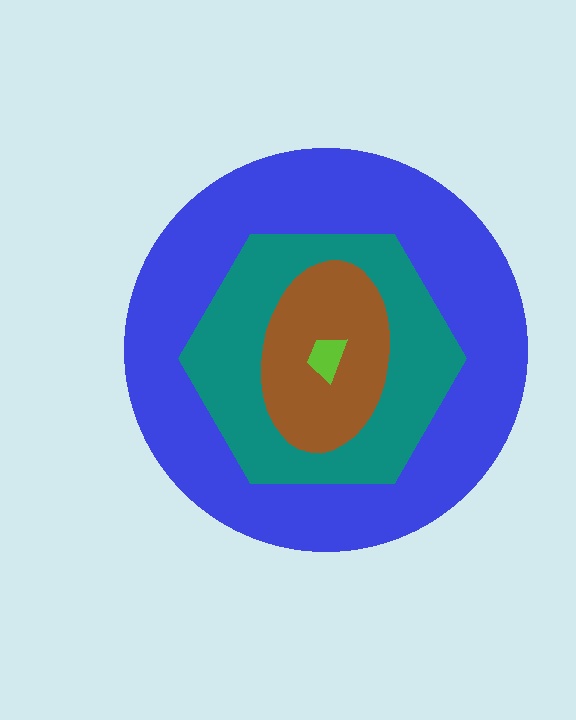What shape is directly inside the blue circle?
The teal hexagon.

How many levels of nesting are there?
4.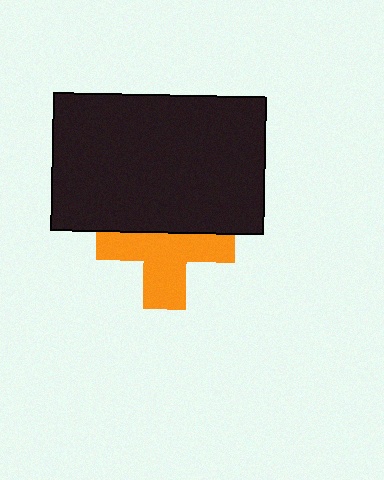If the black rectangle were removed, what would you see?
You would see the complete orange cross.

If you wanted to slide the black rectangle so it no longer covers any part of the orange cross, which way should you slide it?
Slide it up — that is the most direct way to separate the two shapes.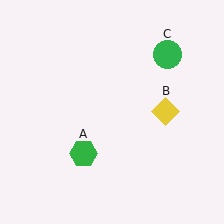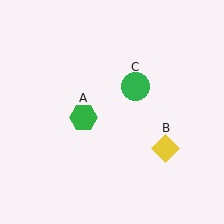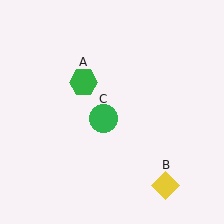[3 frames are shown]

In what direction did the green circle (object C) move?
The green circle (object C) moved down and to the left.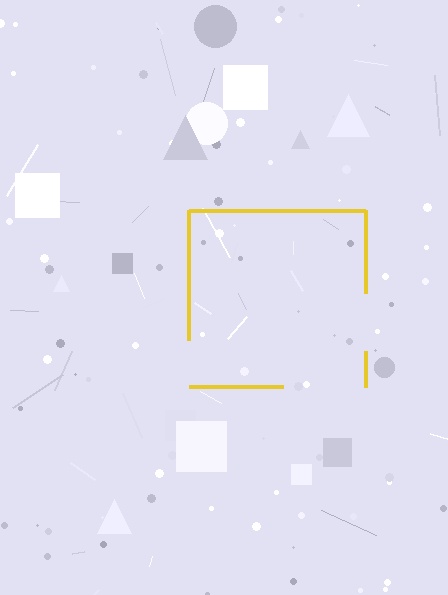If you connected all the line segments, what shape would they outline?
They would outline a square.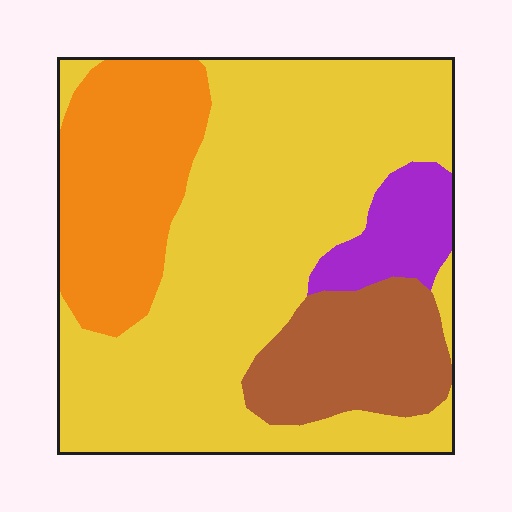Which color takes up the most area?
Yellow, at roughly 60%.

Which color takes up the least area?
Purple, at roughly 5%.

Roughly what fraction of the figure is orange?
Orange covers roughly 20% of the figure.